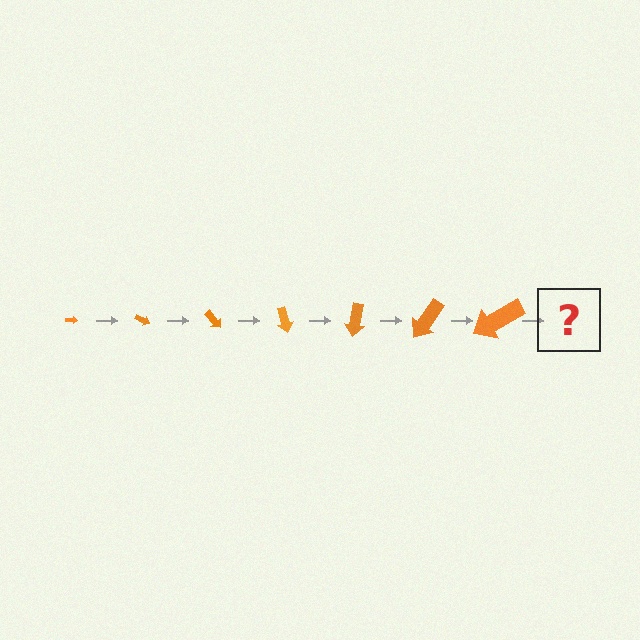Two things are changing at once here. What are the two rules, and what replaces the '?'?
The two rules are that the arrow grows larger each step and it rotates 25 degrees each step. The '?' should be an arrow, larger than the previous one and rotated 175 degrees from the start.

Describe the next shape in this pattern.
It should be an arrow, larger than the previous one and rotated 175 degrees from the start.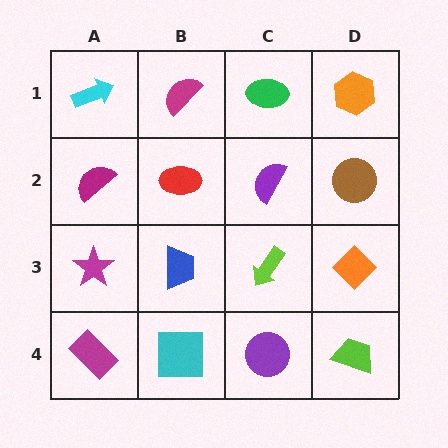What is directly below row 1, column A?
A magenta semicircle.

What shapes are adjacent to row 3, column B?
A red ellipse (row 2, column B), a cyan square (row 4, column B), a magenta star (row 3, column A), a lime arrow (row 3, column C).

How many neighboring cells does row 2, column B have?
4.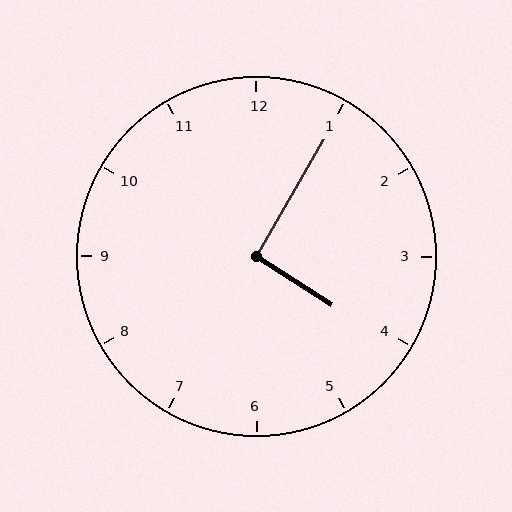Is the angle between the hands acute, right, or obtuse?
It is right.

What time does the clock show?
4:05.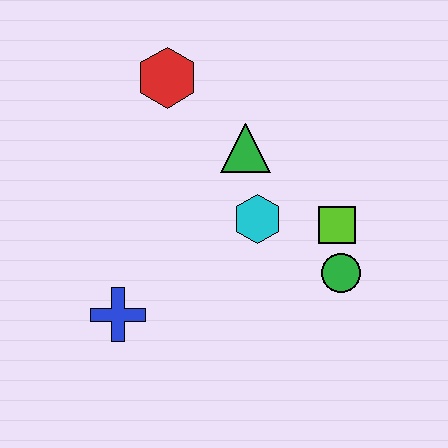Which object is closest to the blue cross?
The cyan hexagon is closest to the blue cross.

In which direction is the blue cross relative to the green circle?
The blue cross is to the left of the green circle.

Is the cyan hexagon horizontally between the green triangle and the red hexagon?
No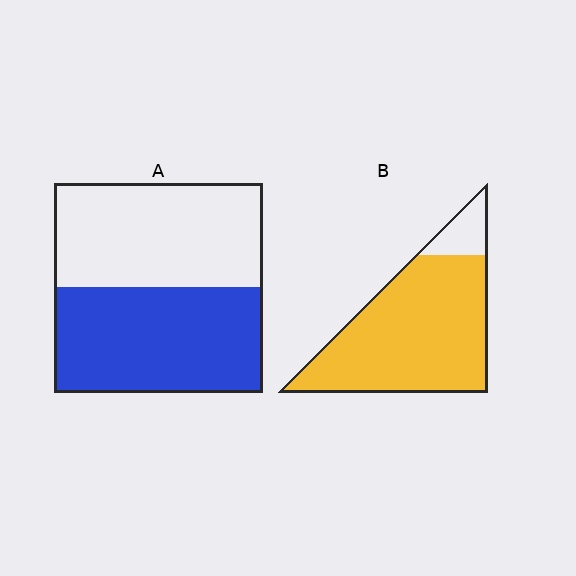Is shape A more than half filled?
Roughly half.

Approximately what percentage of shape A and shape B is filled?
A is approximately 50% and B is approximately 90%.